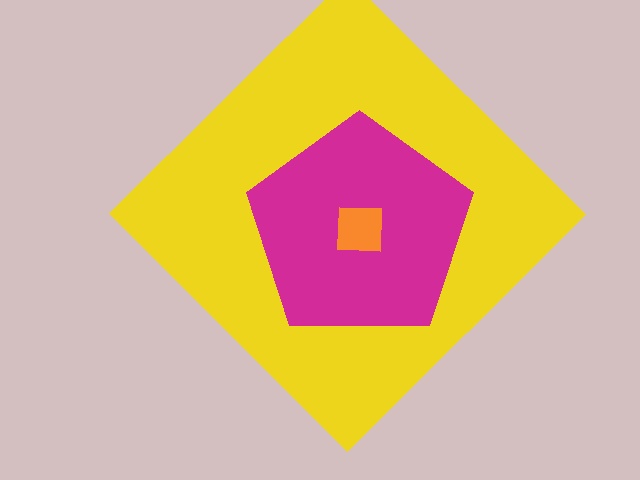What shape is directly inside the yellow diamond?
The magenta pentagon.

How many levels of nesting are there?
3.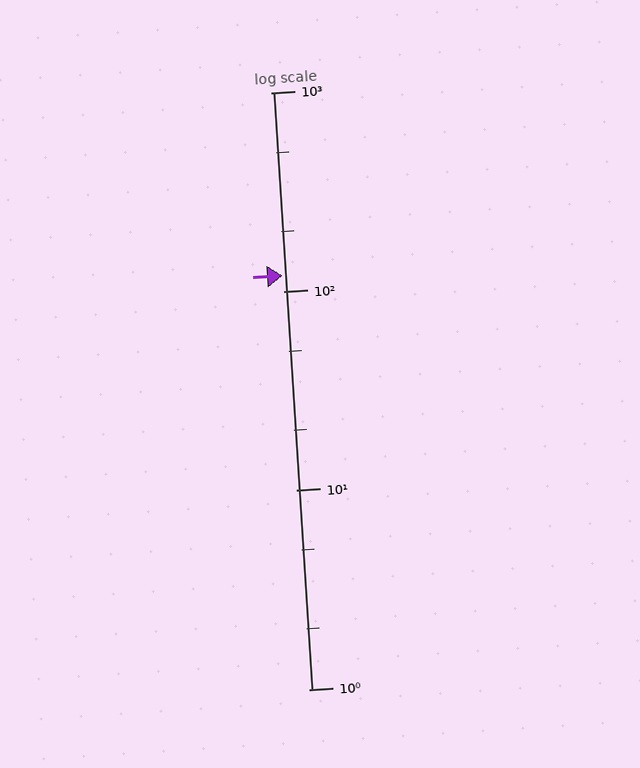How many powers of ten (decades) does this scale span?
The scale spans 3 decades, from 1 to 1000.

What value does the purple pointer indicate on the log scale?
The pointer indicates approximately 120.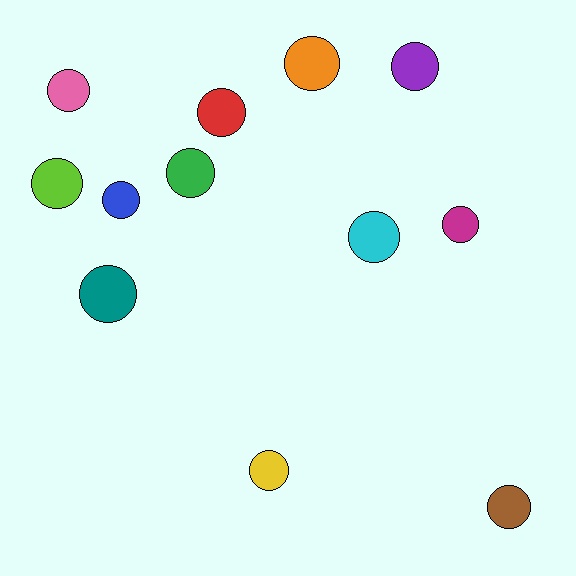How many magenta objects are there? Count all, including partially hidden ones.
There is 1 magenta object.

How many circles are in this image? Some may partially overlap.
There are 12 circles.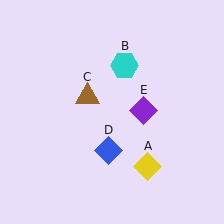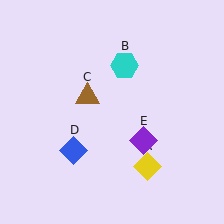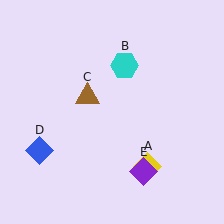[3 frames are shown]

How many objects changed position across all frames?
2 objects changed position: blue diamond (object D), purple diamond (object E).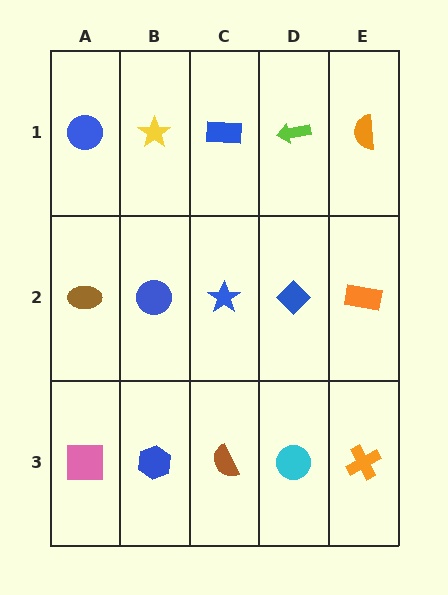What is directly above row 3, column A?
A brown ellipse.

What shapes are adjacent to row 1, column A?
A brown ellipse (row 2, column A), a yellow star (row 1, column B).